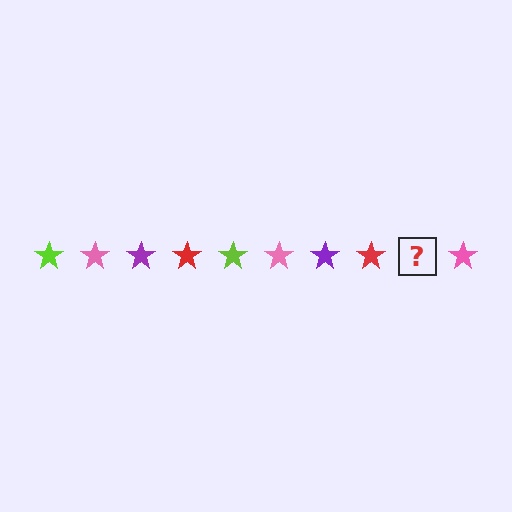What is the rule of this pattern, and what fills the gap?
The rule is that the pattern cycles through lime, pink, purple, red stars. The gap should be filled with a lime star.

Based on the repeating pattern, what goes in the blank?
The blank should be a lime star.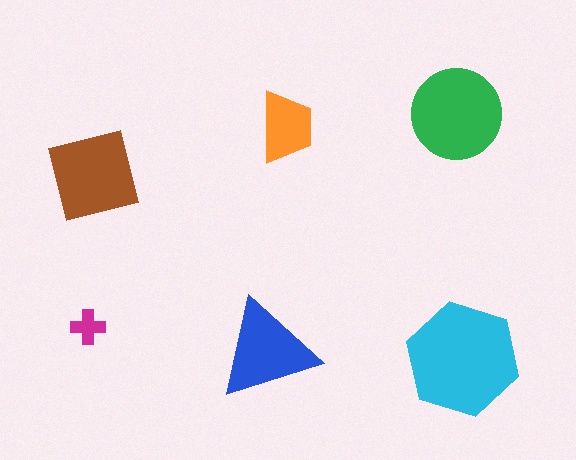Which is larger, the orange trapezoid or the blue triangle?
The blue triangle.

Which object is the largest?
The cyan hexagon.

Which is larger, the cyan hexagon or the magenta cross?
The cyan hexagon.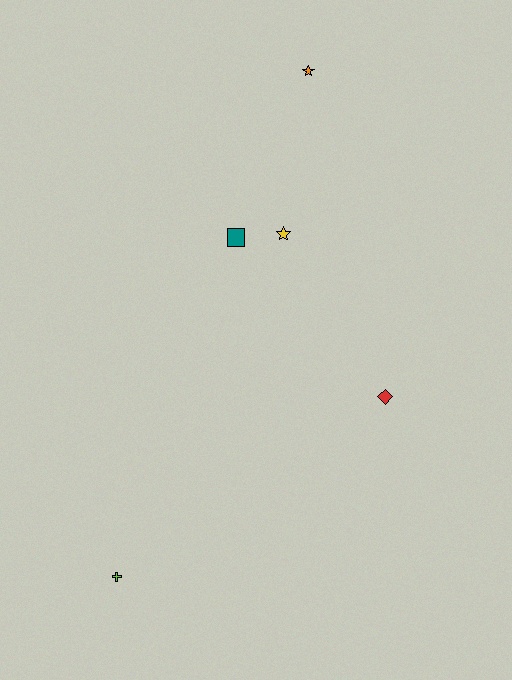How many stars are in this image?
There are 2 stars.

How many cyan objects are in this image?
There are no cyan objects.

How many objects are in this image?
There are 5 objects.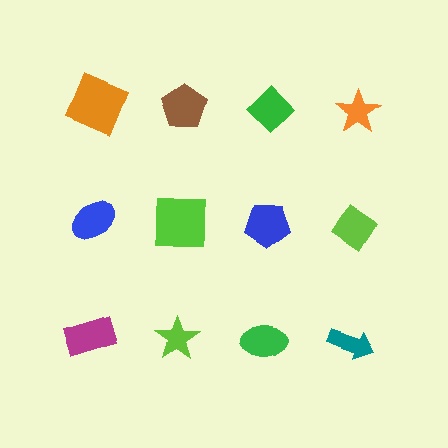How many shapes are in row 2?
4 shapes.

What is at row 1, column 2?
A brown pentagon.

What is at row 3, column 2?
A lime star.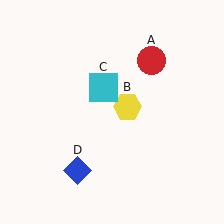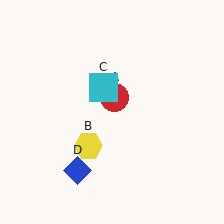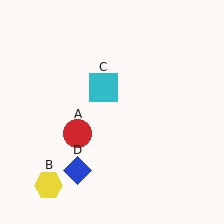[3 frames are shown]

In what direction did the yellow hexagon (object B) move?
The yellow hexagon (object B) moved down and to the left.